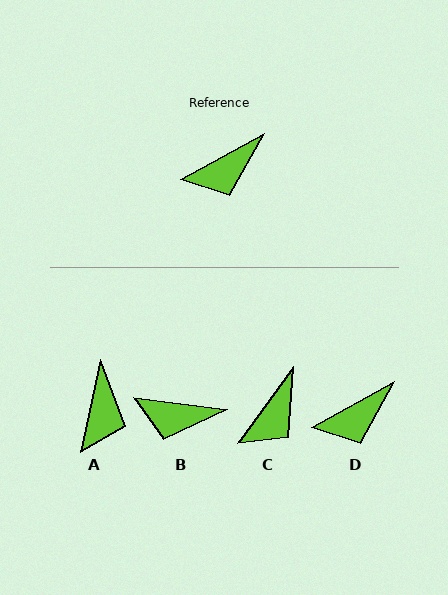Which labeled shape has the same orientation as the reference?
D.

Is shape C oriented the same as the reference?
No, it is off by about 25 degrees.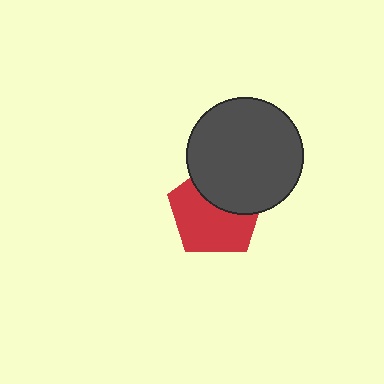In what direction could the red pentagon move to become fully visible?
The red pentagon could move down. That would shift it out from behind the dark gray circle entirely.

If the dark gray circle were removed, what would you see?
You would see the complete red pentagon.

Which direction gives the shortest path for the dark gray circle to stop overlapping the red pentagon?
Moving up gives the shortest separation.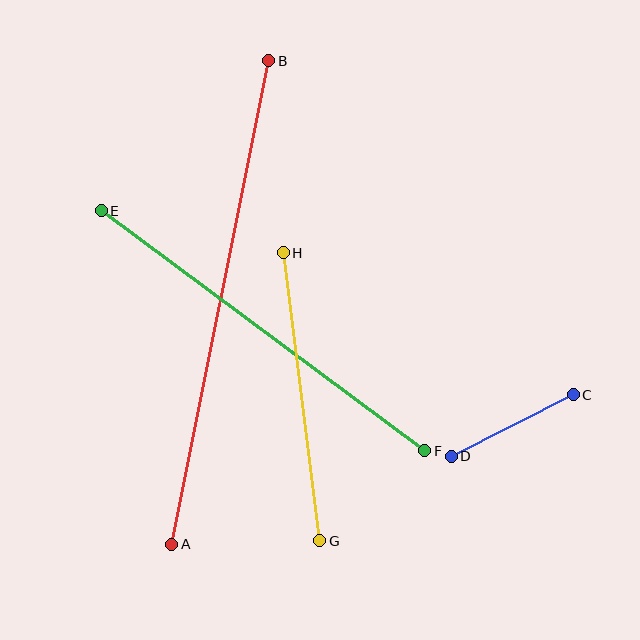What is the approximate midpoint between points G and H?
The midpoint is at approximately (301, 397) pixels.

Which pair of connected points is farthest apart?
Points A and B are farthest apart.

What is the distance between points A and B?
The distance is approximately 493 pixels.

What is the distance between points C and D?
The distance is approximately 137 pixels.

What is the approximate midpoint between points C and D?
The midpoint is at approximately (512, 425) pixels.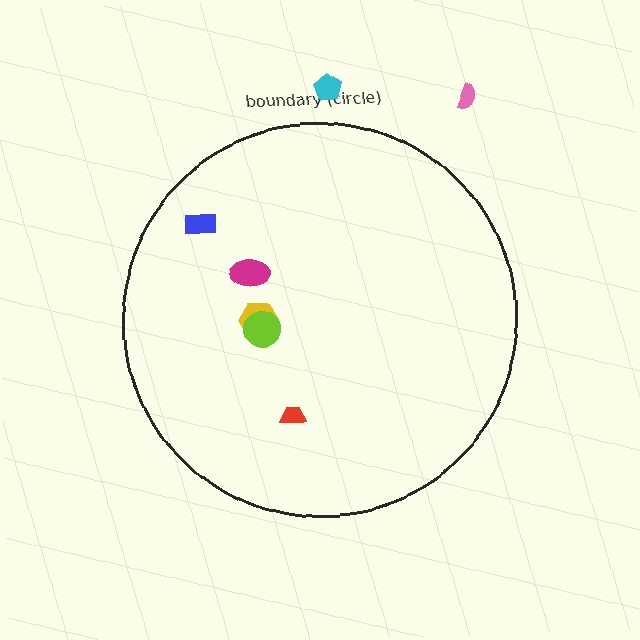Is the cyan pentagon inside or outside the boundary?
Outside.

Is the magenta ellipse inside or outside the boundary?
Inside.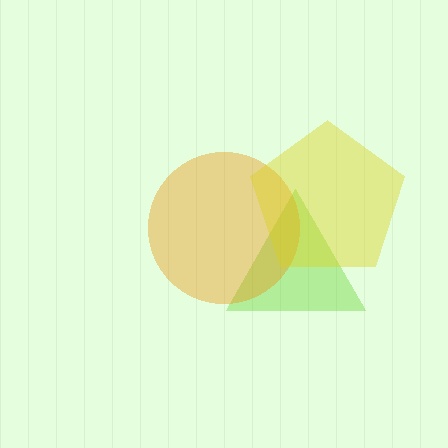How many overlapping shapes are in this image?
There are 3 overlapping shapes in the image.